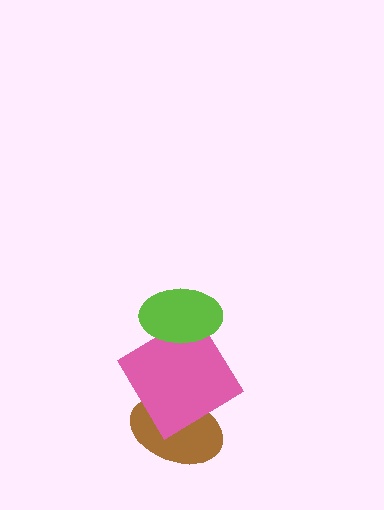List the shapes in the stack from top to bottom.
From top to bottom: the lime ellipse, the pink diamond, the brown ellipse.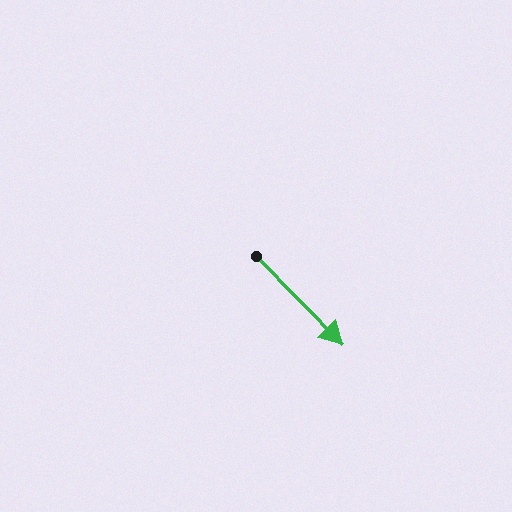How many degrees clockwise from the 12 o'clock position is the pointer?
Approximately 136 degrees.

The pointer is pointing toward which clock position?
Roughly 5 o'clock.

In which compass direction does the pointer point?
Southeast.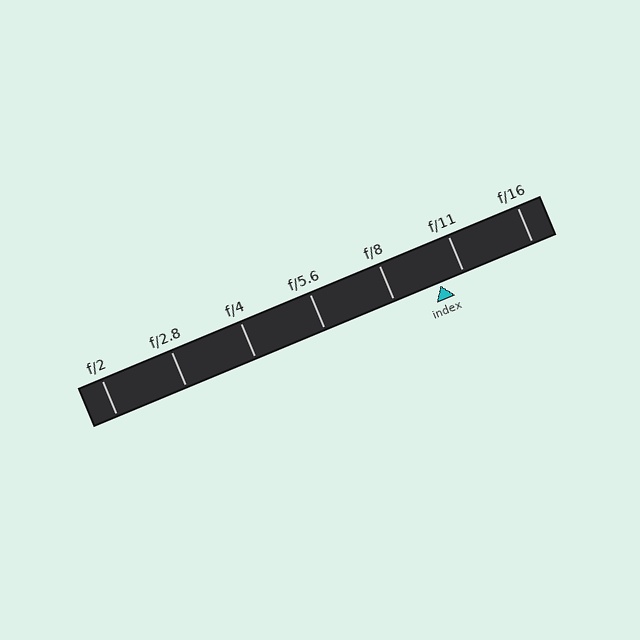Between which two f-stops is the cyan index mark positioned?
The index mark is between f/8 and f/11.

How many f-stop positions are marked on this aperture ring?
There are 7 f-stop positions marked.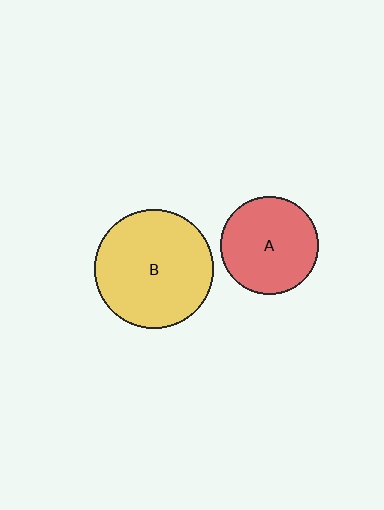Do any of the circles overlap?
No, none of the circles overlap.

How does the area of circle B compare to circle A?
Approximately 1.5 times.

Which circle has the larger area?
Circle B (yellow).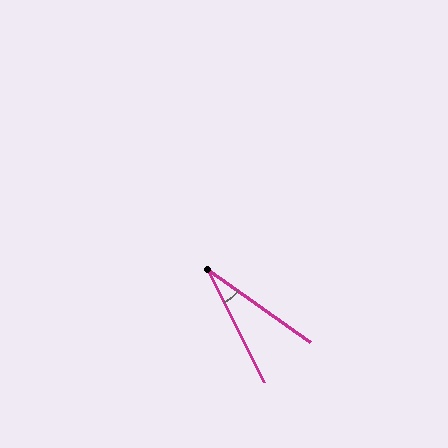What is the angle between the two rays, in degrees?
Approximately 28 degrees.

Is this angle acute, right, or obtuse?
It is acute.